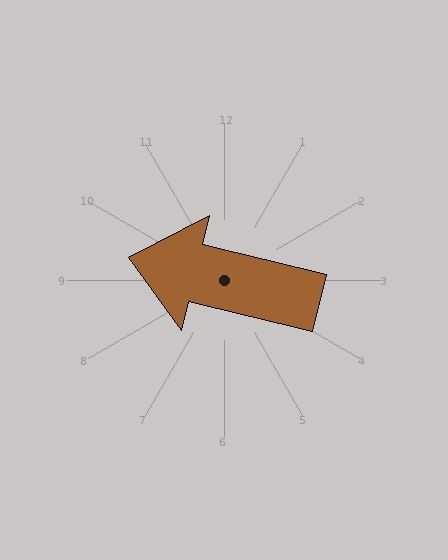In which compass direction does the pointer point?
West.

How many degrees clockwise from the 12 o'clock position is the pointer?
Approximately 284 degrees.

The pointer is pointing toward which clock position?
Roughly 9 o'clock.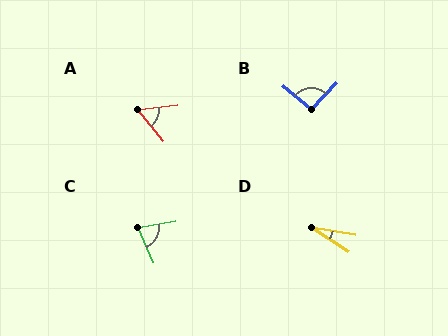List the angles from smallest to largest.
D (23°), A (57°), C (76°), B (94°).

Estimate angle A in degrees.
Approximately 57 degrees.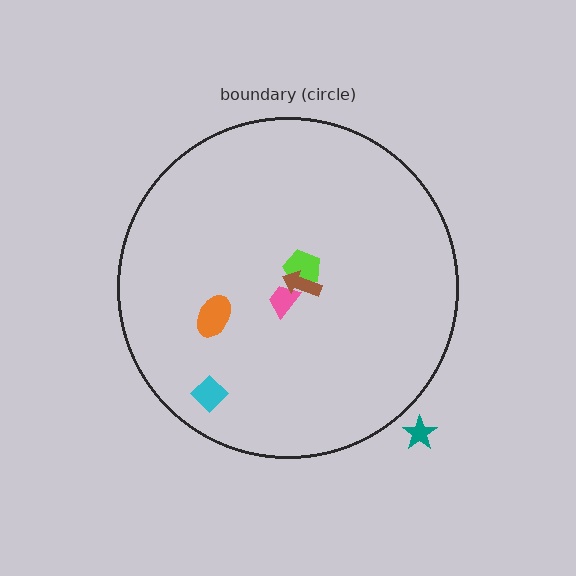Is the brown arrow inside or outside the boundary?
Inside.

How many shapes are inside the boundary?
5 inside, 1 outside.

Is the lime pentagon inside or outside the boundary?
Inside.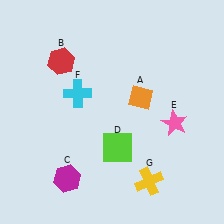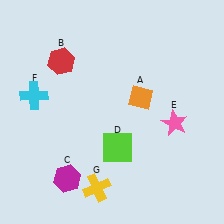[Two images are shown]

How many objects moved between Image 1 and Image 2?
2 objects moved between the two images.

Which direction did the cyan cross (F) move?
The cyan cross (F) moved left.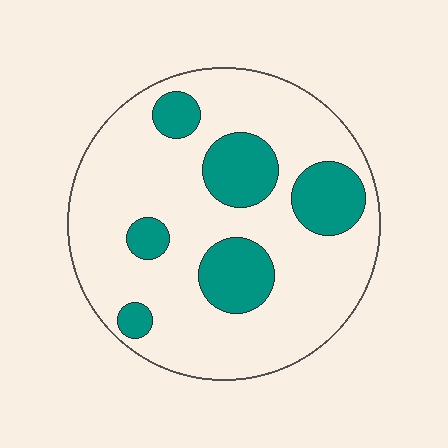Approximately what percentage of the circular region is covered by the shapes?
Approximately 25%.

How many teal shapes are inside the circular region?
6.